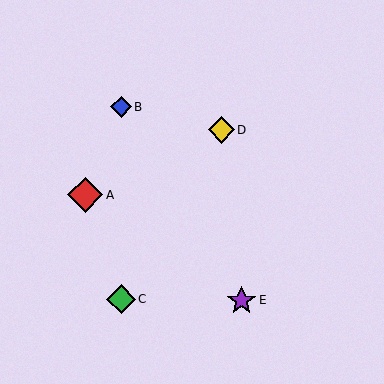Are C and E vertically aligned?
No, C is at x≈121 and E is at x≈242.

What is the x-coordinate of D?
Object D is at x≈221.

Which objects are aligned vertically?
Objects B, C are aligned vertically.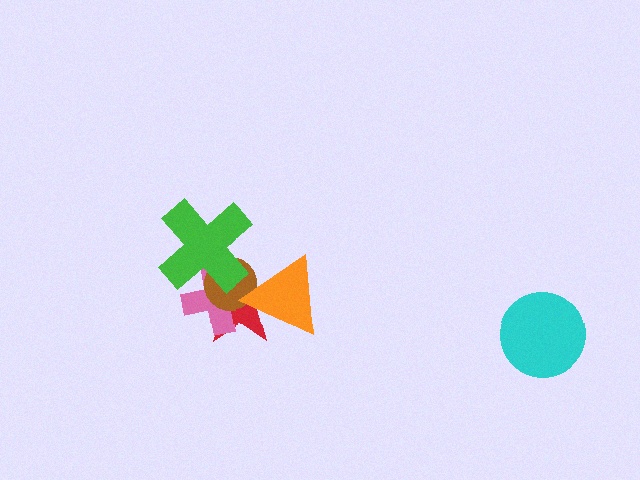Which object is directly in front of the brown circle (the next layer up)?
The orange triangle is directly in front of the brown circle.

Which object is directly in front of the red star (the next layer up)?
The pink cross is directly in front of the red star.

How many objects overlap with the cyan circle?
0 objects overlap with the cyan circle.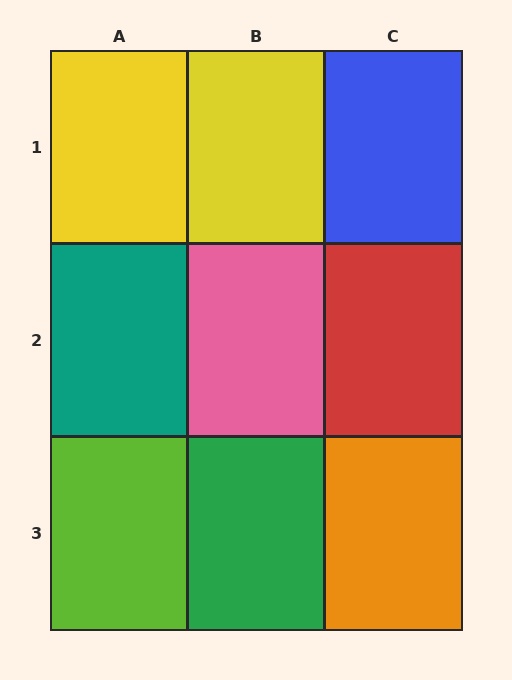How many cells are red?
1 cell is red.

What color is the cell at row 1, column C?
Blue.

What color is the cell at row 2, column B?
Pink.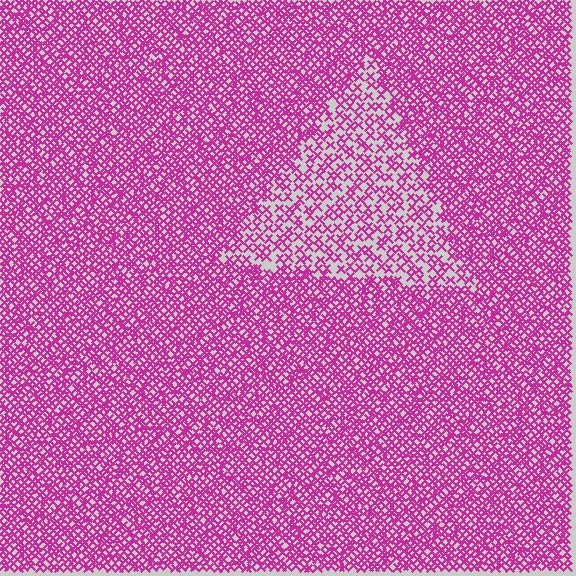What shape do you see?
I see a triangle.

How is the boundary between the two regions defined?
The boundary is defined by a change in element density (approximately 2.0x ratio). All elements are the same color, size, and shape.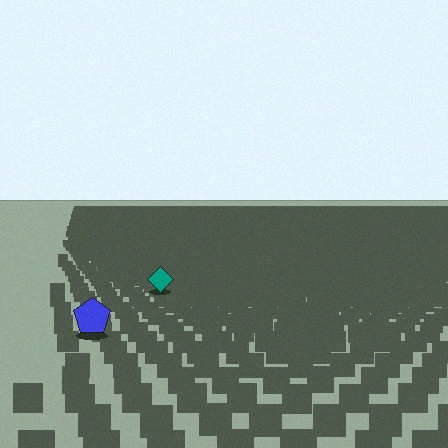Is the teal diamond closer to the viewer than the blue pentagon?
No. The blue pentagon is closer — you can tell from the texture gradient: the ground texture is coarser near it.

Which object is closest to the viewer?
The blue pentagon is closest. The texture marks near it are larger and more spread out.